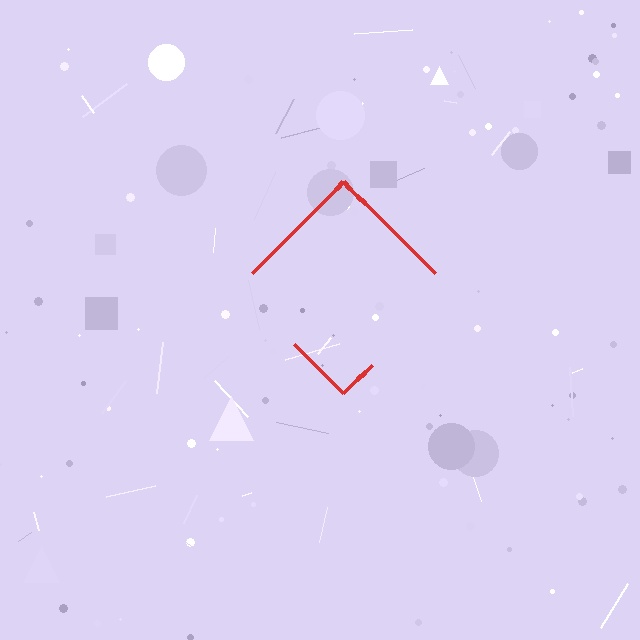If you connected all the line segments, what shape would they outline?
They would outline a diamond.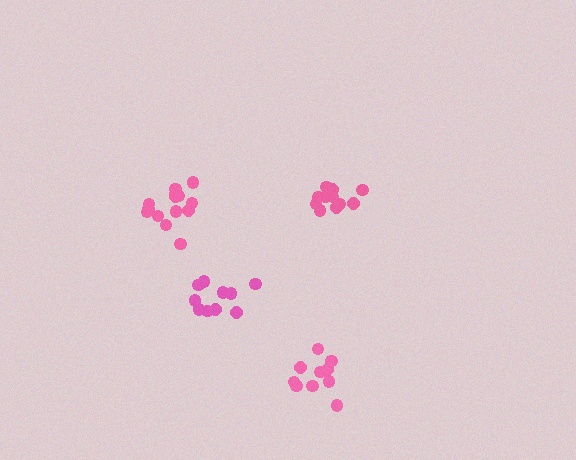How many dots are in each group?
Group 1: 11 dots, Group 2: 14 dots, Group 3: 10 dots, Group 4: 10 dots (45 total).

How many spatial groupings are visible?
There are 4 spatial groupings.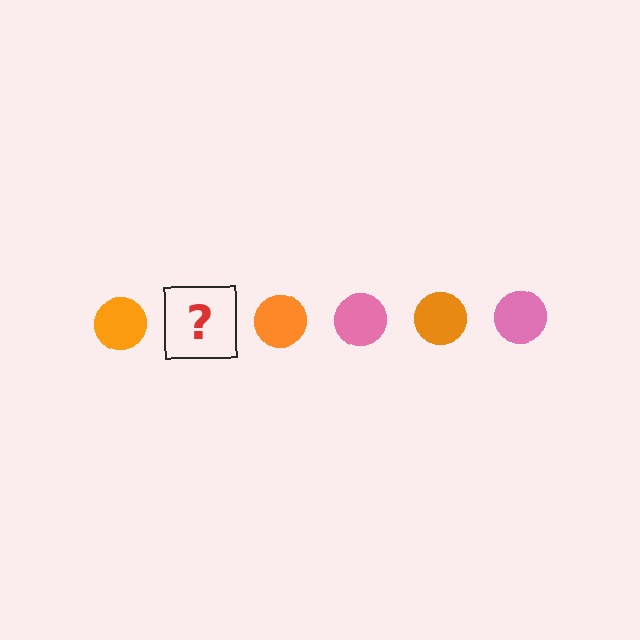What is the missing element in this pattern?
The missing element is a pink circle.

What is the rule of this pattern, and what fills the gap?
The rule is that the pattern cycles through orange, pink circles. The gap should be filled with a pink circle.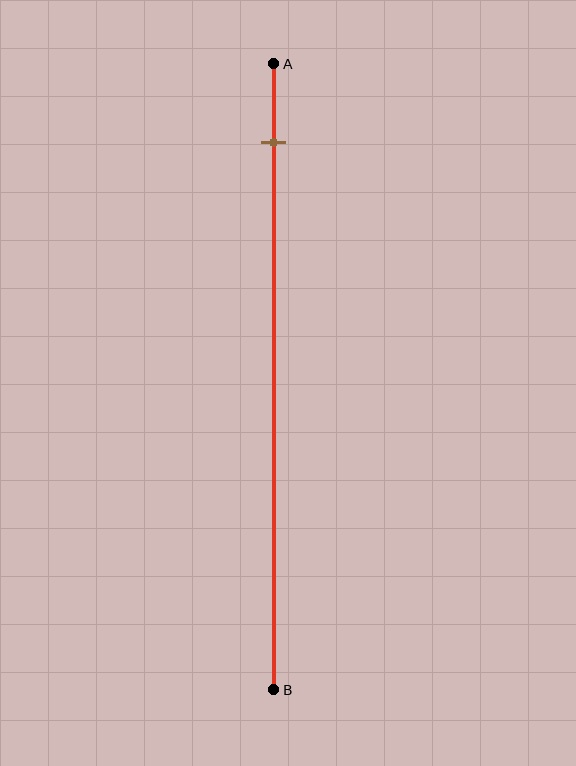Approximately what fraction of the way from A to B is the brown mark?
The brown mark is approximately 15% of the way from A to B.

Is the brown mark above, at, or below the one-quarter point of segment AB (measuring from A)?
The brown mark is above the one-quarter point of segment AB.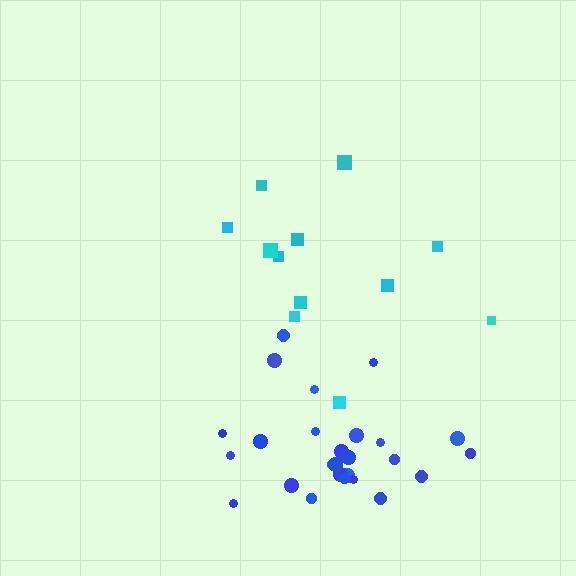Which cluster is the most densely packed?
Blue.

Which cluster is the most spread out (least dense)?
Cyan.